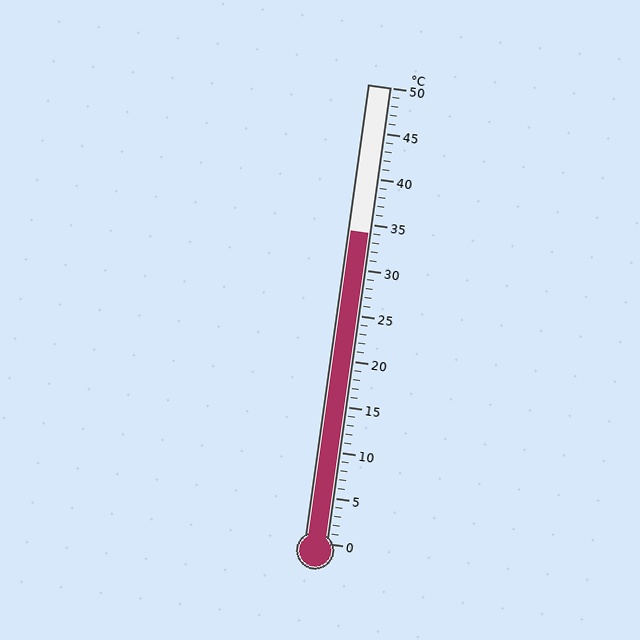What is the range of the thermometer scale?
The thermometer scale ranges from 0°C to 50°C.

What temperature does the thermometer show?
The thermometer shows approximately 34°C.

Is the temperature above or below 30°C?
The temperature is above 30°C.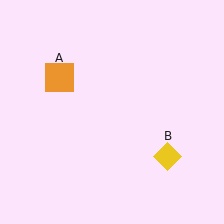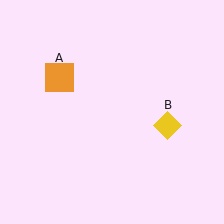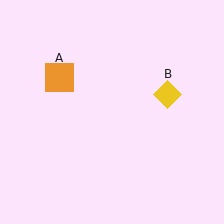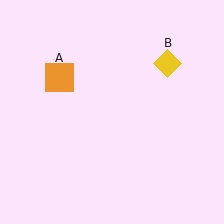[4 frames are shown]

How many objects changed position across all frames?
1 object changed position: yellow diamond (object B).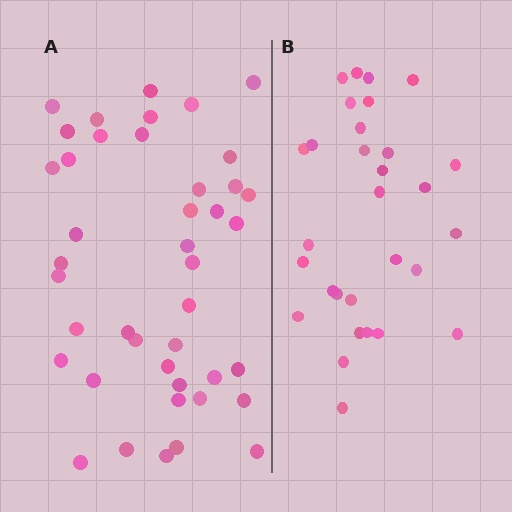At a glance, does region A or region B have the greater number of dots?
Region A (the left region) has more dots.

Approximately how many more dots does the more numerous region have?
Region A has roughly 12 or so more dots than region B.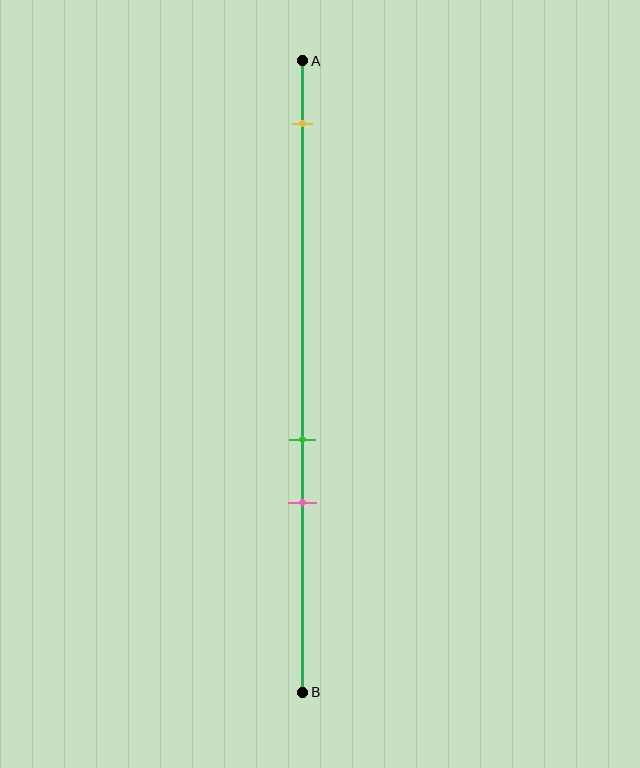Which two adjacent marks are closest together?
The green and pink marks are the closest adjacent pair.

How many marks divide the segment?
There are 3 marks dividing the segment.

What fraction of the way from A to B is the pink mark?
The pink mark is approximately 70% (0.7) of the way from A to B.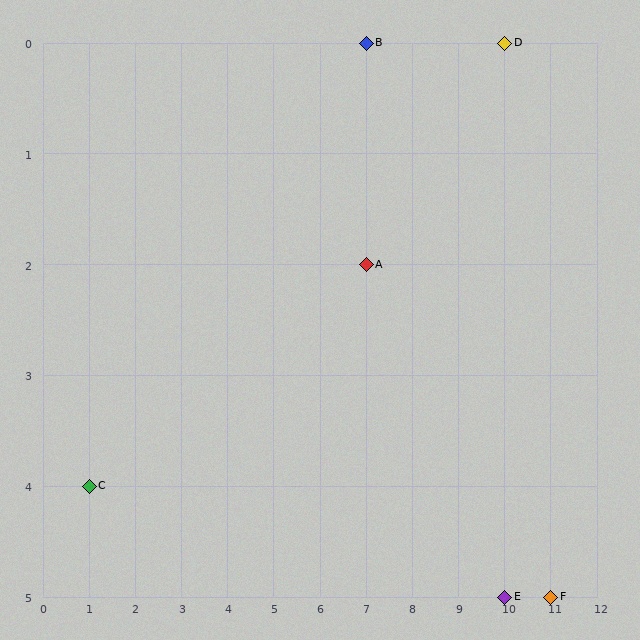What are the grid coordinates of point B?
Point B is at grid coordinates (7, 0).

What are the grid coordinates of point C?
Point C is at grid coordinates (1, 4).